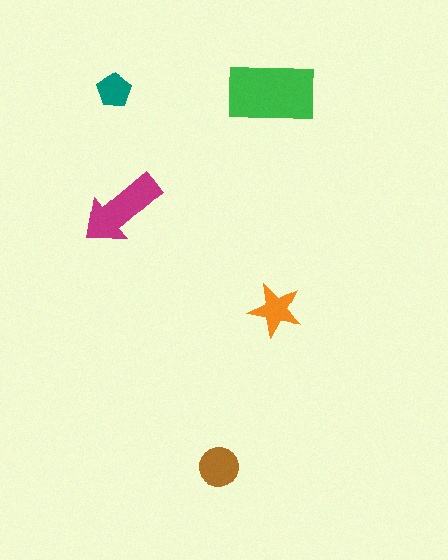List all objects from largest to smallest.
The green rectangle, the magenta arrow, the brown circle, the orange star, the teal pentagon.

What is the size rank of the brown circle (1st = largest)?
3rd.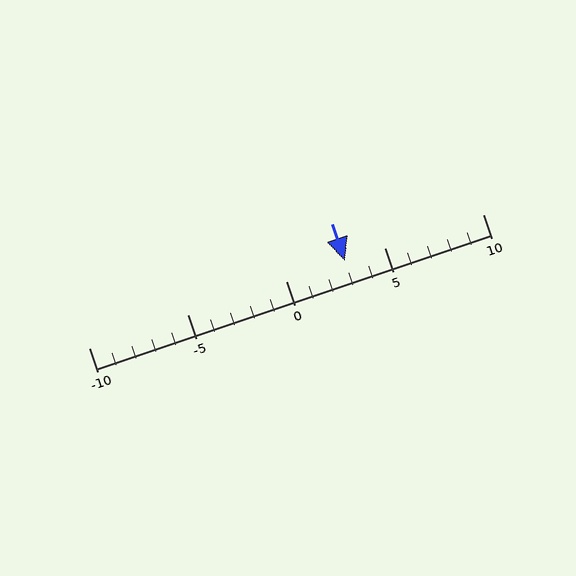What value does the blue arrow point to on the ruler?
The blue arrow points to approximately 3.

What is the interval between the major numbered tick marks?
The major tick marks are spaced 5 units apart.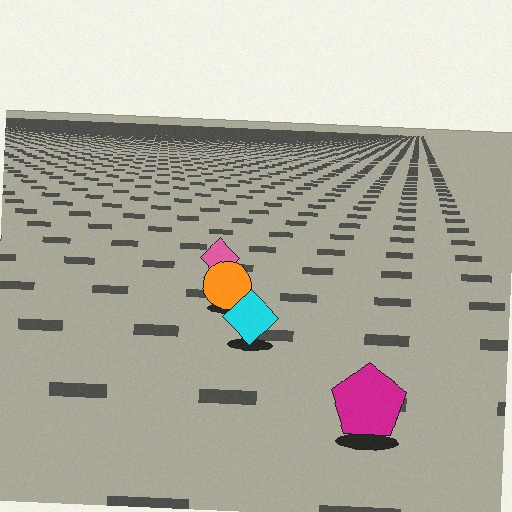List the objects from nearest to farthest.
From nearest to farthest: the magenta pentagon, the cyan diamond, the orange circle, the pink diamond.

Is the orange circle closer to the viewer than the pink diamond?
Yes. The orange circle is closer — you can tell from the texture gradient: the ground texture is coarser near it.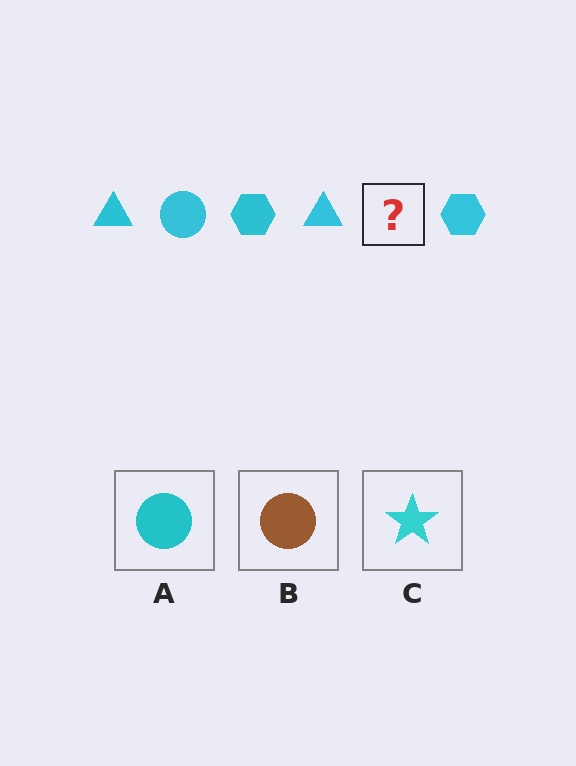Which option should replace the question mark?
Option A.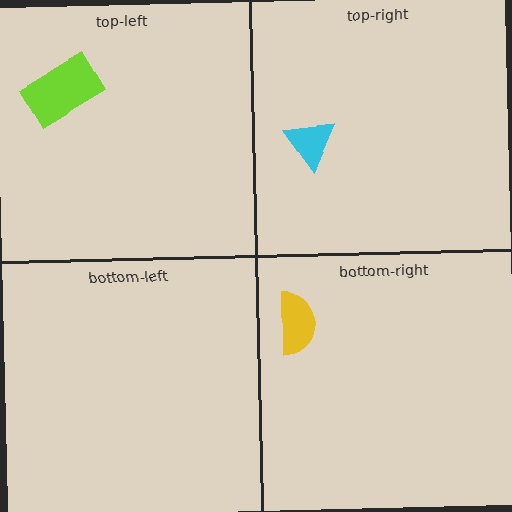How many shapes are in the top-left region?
1.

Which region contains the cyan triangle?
The top-right region.